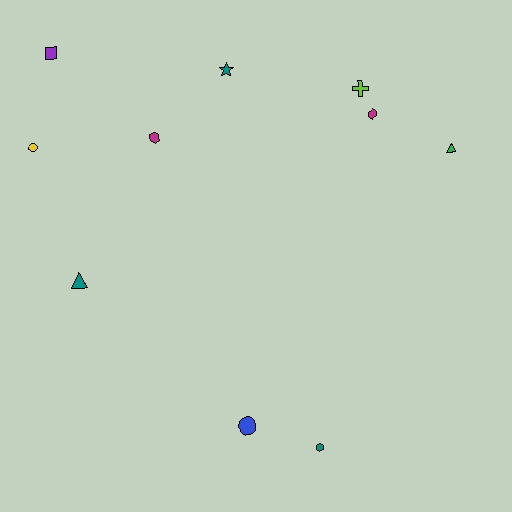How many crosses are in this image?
There is 1 cross.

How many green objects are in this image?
There is 1 green object.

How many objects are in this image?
There are 10 objects.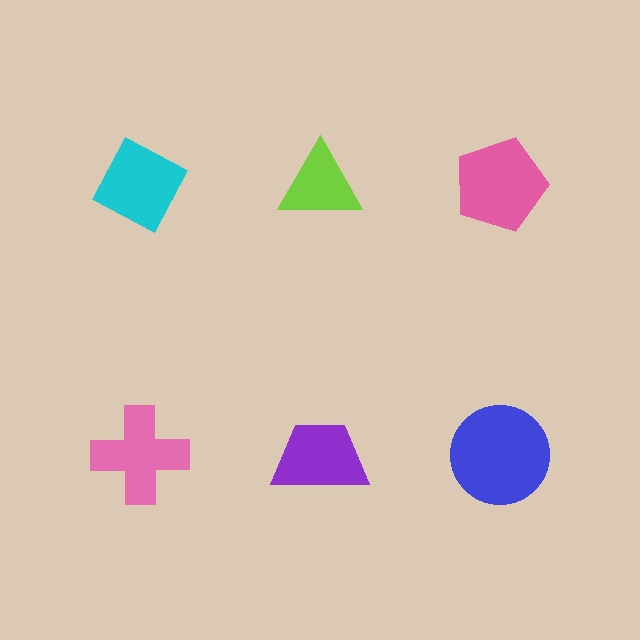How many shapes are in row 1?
3 shapes.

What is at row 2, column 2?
A purple trapezoid.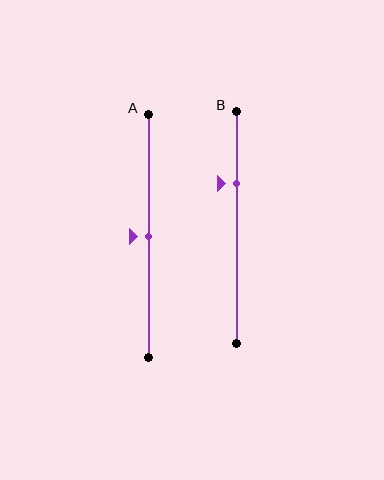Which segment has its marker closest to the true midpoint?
Segment A has its marker closest to the true midpoint.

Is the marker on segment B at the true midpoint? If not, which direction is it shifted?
No, the marker on segment B is shifted upward by about 19% of the segment length.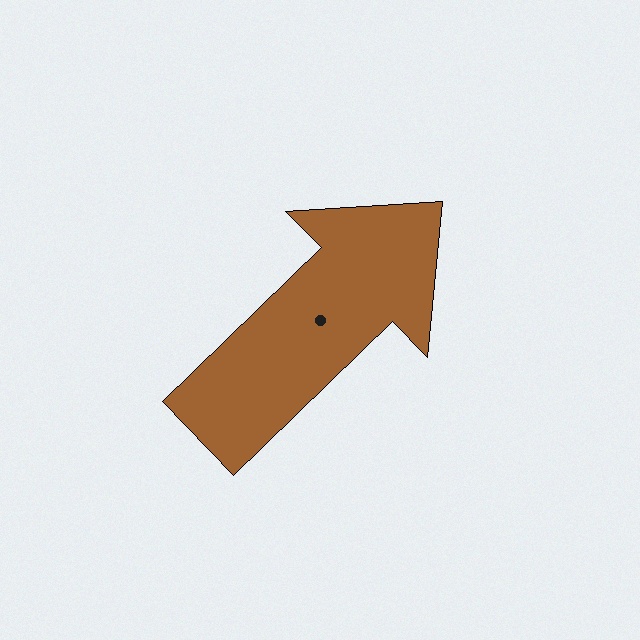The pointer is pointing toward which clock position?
Roughly 2 o'clock.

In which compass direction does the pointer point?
Northeast.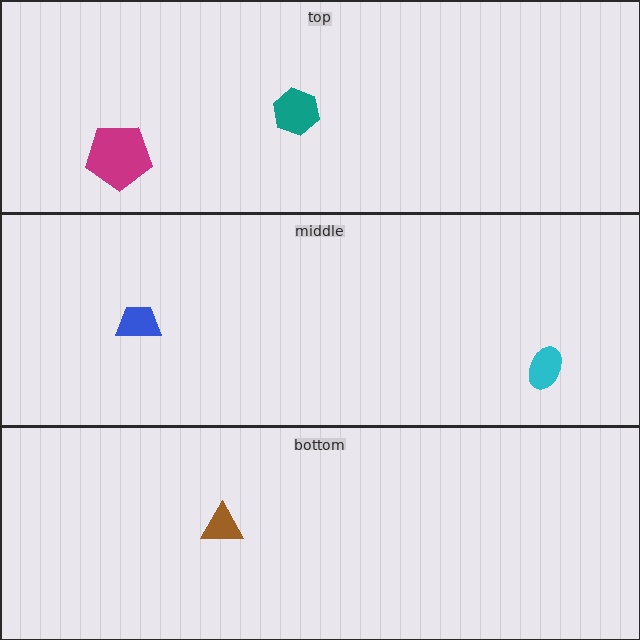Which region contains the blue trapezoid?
The middle region.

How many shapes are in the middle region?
2.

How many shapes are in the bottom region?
1.